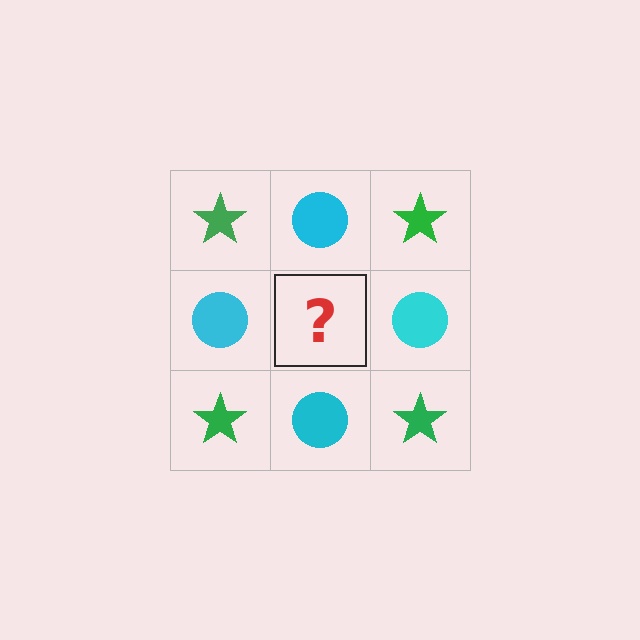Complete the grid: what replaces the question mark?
The question mark should be replaced with a green star.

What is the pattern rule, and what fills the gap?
The rule is that it alternates green star and cyan circle in a checkerboard pattern. The gap should be filled with a green star.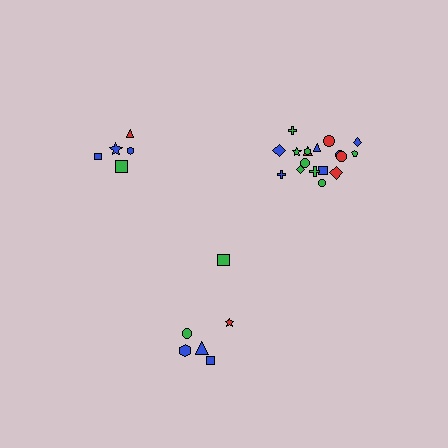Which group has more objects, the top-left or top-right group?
The top-right group.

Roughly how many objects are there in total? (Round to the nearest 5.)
Roughly 30 objects in total.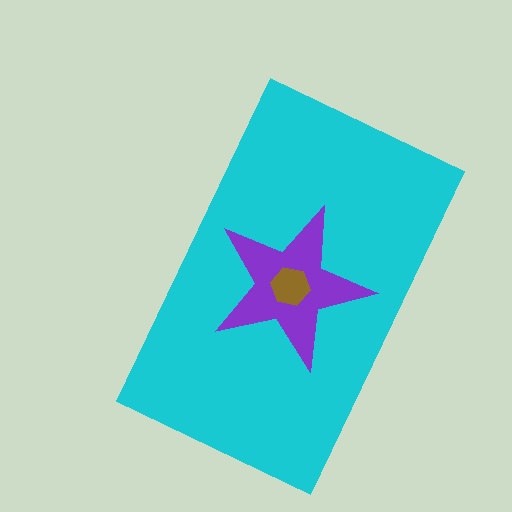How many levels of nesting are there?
3.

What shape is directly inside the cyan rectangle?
The purple star.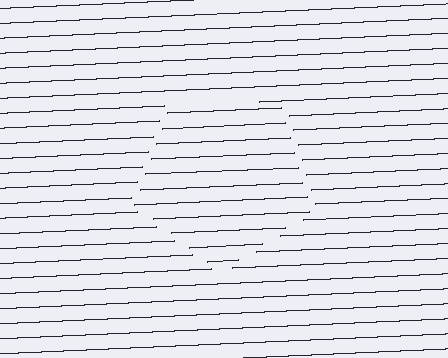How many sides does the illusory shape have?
5 sides — the line-ends trace a pentagon.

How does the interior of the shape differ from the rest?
The interior of the shape contains the same grating, shifted by half a period — the contour is defined by the phase discontinuity where line-ends from the inner and outer gratings abut.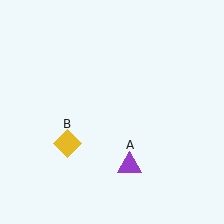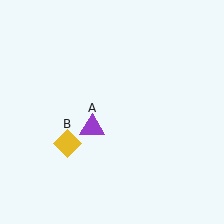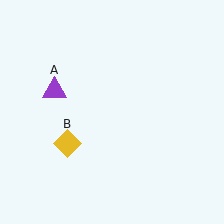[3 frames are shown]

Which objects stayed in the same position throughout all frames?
Yellow diamond (object B) remained stationary.